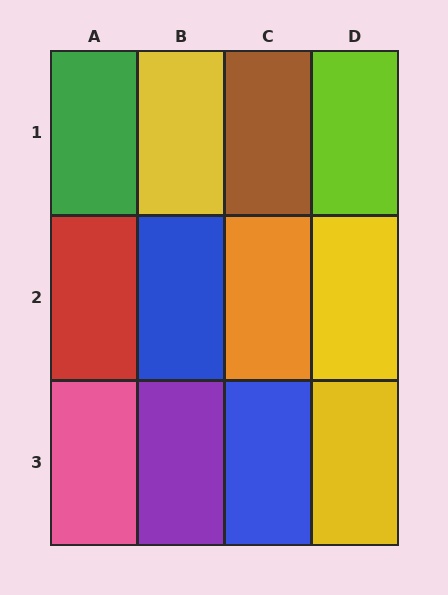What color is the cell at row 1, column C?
Brown.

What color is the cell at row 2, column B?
Blue.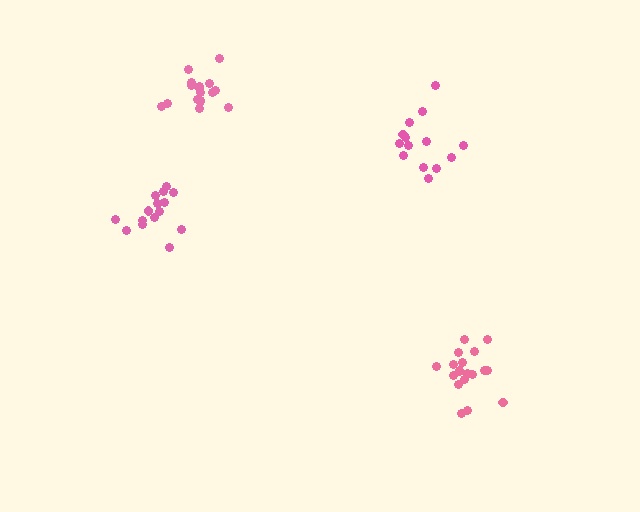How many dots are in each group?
Group 1: 15 dots, Group 2: 14 dots, Group 3: 19 dots, Group 4: 17 dots (65 total).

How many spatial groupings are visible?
There are 4 spatial groupings.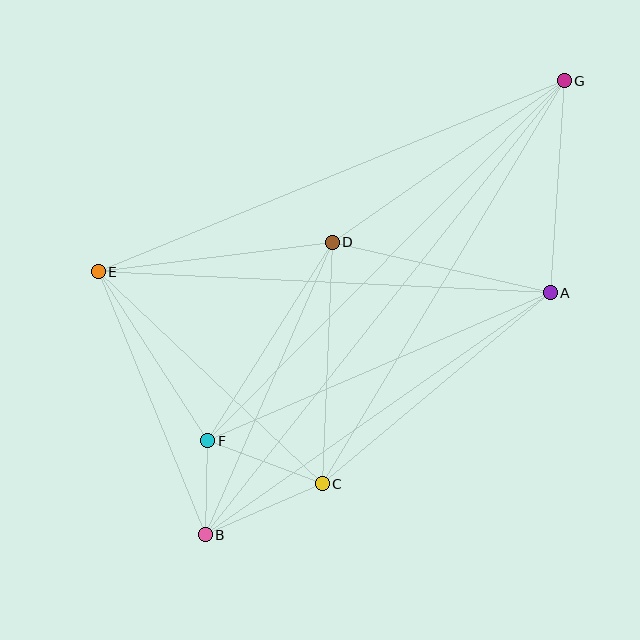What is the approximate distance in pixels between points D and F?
The distance between D and F is approximately 235 pixels.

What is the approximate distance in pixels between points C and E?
The distance between C and E is approximately 308 pixels.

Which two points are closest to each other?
Points B and F are closest to each other.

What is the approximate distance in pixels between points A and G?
The distance between A and G is approximately 212 pixels.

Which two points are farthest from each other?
Points B and G are farthest from each other.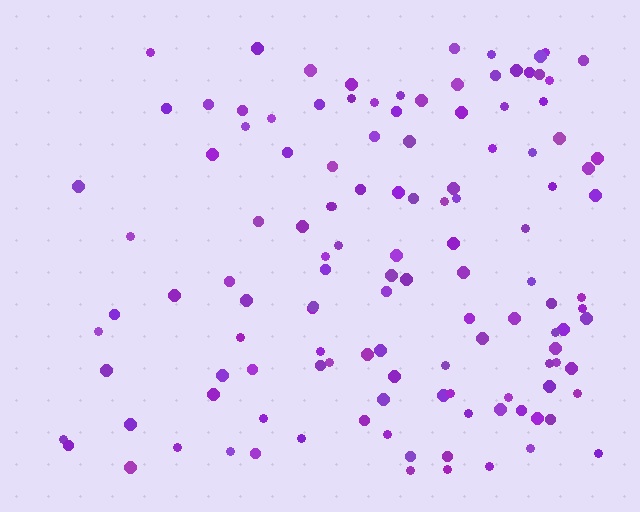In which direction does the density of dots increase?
From left to right, with the right side densest.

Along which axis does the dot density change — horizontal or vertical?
Horizontal.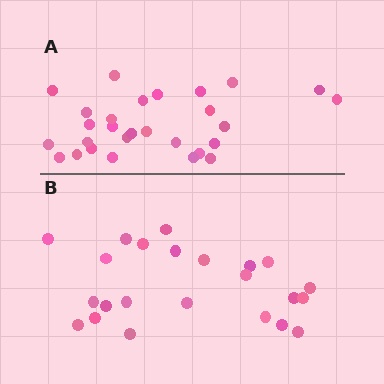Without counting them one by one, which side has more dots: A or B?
Region A (the top region) has more dots.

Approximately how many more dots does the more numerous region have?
Region A has about 5 more dots than region B.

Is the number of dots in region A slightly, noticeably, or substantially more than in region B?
Region A has only slightly more — the two regions are fairly close. The ratio is roughly 1.2 to 1.